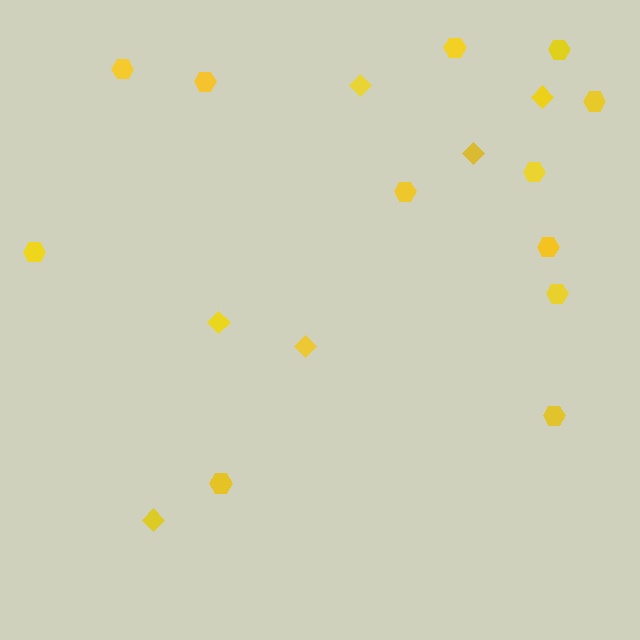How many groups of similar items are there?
There are 2 groups: one group of diamonds (6) and one group of hexagons (12).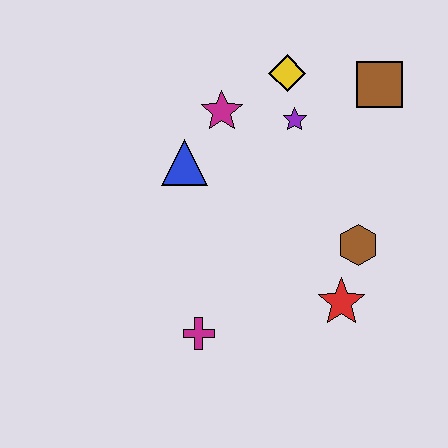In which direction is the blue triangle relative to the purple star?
The blue triangle is to the left of the purple star.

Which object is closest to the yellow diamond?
The purple star is closest to the yellow diamond.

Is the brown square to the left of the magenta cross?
No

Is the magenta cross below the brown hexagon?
Yes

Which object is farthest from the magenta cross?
The brown square is farthest from the magenta cross.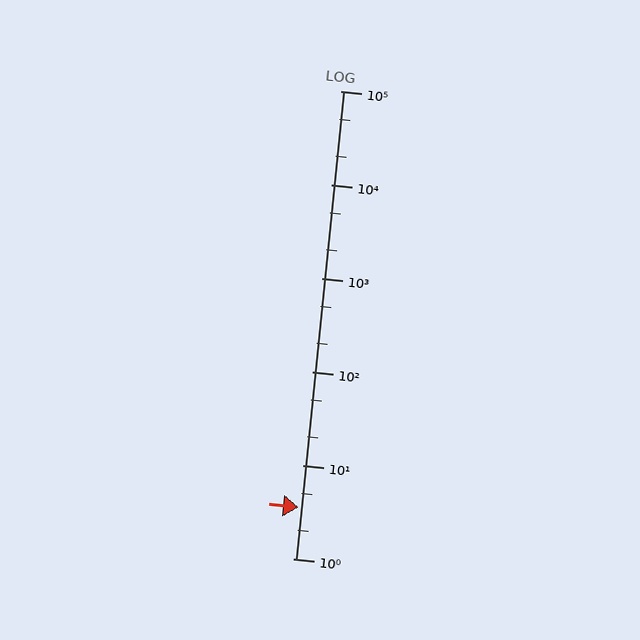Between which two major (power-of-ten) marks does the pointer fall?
The pointer is between 1 and 10.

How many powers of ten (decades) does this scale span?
The scale spans 5 decades, from 1 to 100000.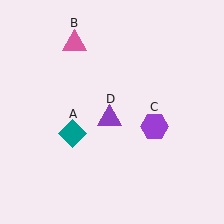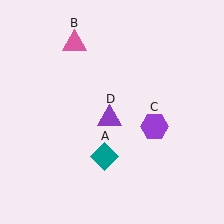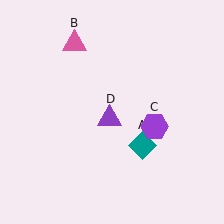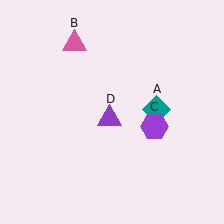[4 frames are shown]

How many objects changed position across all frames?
1 object changed position: teal diamond (object A).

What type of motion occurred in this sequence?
The teal diamond (object A) rotated counterclockwise around the center of the scene.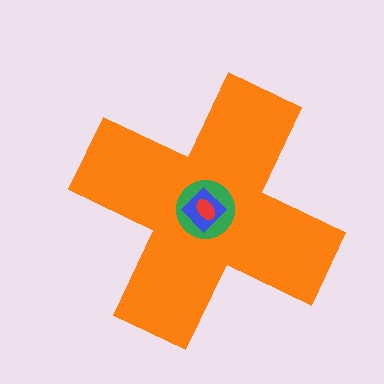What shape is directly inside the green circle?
The blue diamond.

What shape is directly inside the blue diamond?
The red ellipse.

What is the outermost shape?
The orange cross.